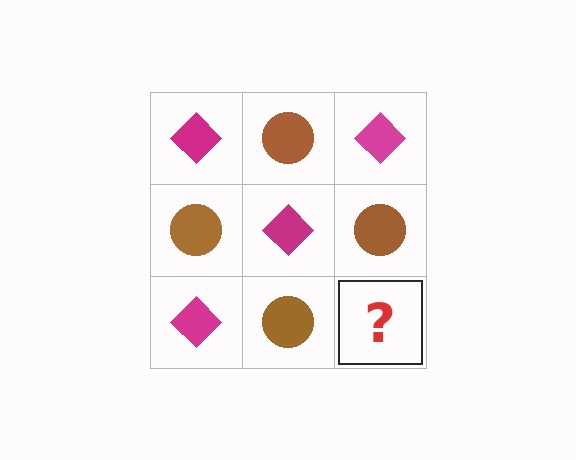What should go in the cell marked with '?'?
The missing cell should contain a magenta diamond.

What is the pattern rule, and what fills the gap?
The rule is that it alternates magenta diamond and brown circle in a checkerboard pattern. The gap should be filled with a magenta diamond.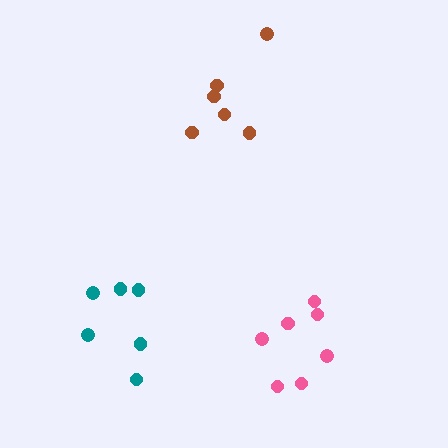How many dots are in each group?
Group 1: 6 dots, Group 2: 6 dots, Group 3: 7 dots (19 total).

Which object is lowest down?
The pink cluster is bottommost.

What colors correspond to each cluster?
The clusters are colored: brown, teal, pink.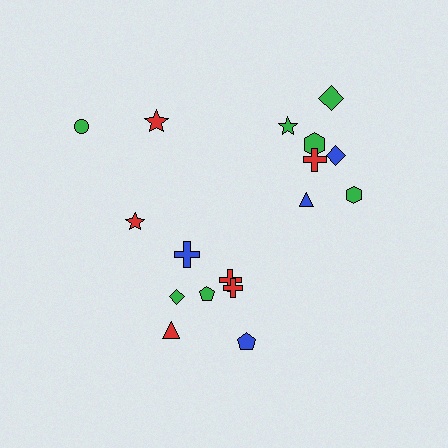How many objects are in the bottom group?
There are 7 objects.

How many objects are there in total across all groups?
There are 17 objects.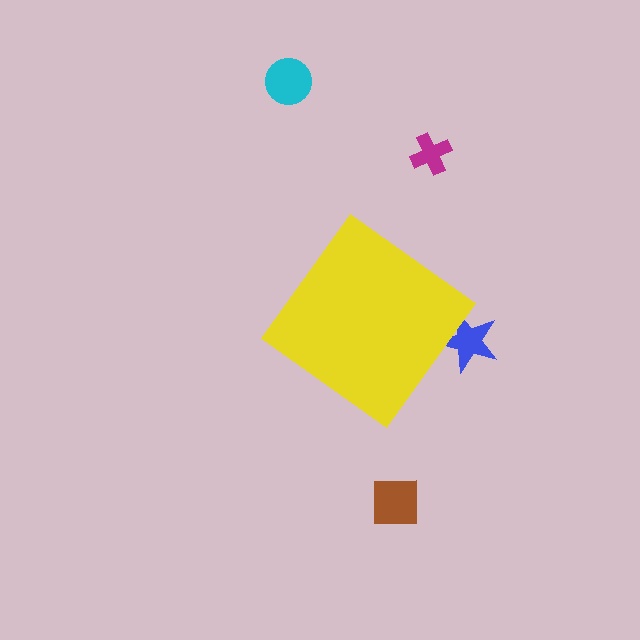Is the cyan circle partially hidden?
No, the cyan circle is fully visible.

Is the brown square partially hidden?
No, the brown square is fully visible.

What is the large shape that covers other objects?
A yellow diamond.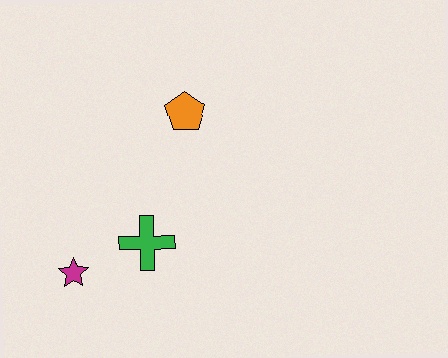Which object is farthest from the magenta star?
The orange pentagon is farthest from the magenta star.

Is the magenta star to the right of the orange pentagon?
No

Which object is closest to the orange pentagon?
The green cross is closest to the orange pentagon.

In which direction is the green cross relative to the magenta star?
The green cross is to the right of the magenta star.